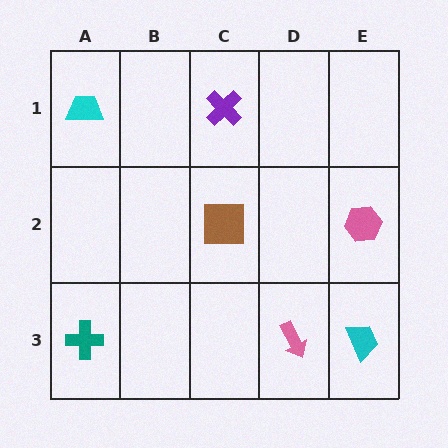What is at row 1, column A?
A cyan trapezoid.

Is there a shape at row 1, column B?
No, that cell is empty.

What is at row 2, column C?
A brown square.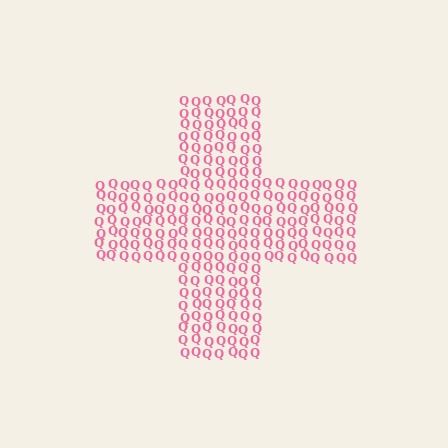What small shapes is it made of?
It is made of small letter Q's.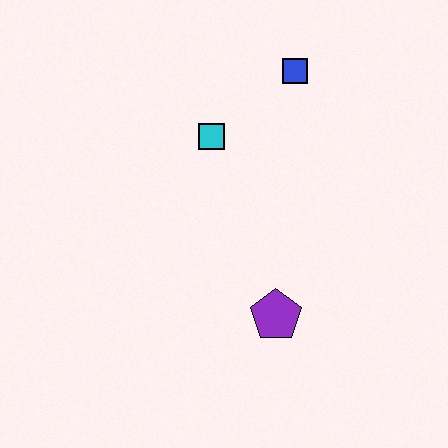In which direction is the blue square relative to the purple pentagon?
The blue square is above the purple pentagon.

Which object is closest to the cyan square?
The blue square is closest to the cyan square.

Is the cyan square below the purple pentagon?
No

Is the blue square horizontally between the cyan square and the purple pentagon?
No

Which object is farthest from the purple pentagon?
The blue square is farthest from the purple pentagon.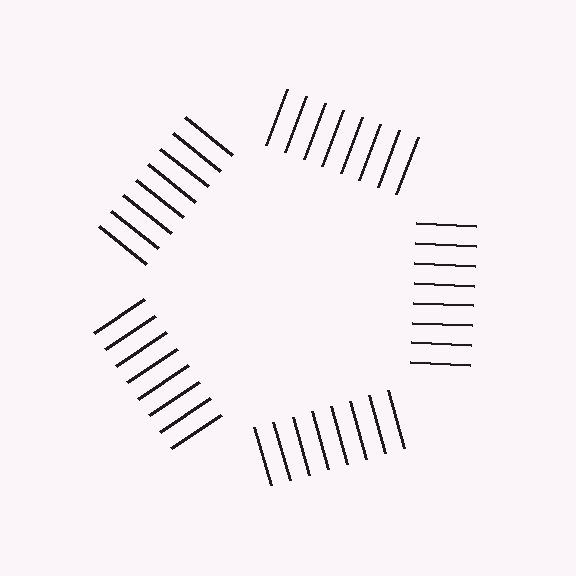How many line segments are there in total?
40 — 8 along each of the 5 edges.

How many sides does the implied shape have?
5 sides — the line-ends trace a pentagon.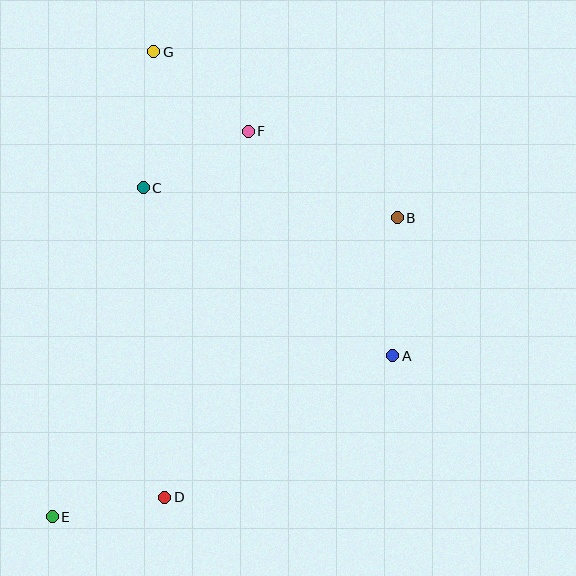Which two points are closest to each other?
Points D and E are closest to each other.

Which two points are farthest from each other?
Points E and G are farthest from each other.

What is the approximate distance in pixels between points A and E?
The distance between A and E is approximately 376 pixels.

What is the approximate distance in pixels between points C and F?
The distance between C and F is approximately 119 pixels.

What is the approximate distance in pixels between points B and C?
The distance between B and C is approximately 256 pixels.